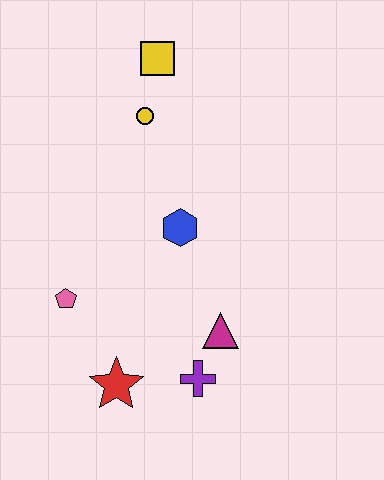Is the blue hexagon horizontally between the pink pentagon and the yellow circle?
No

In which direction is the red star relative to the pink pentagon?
The red star is below the pink pentagon.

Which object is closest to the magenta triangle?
The purple cross is closest to the magenta triangle.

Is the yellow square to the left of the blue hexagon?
Yes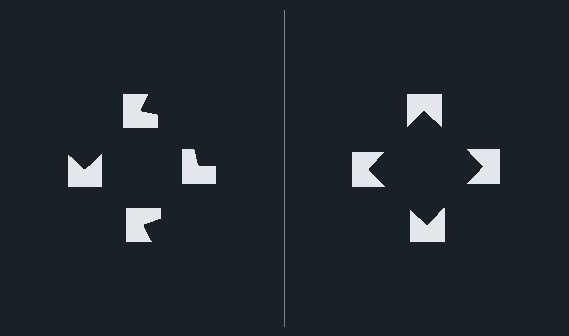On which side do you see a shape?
An illusory square appears on the right side. On the left side the wedge cuts are rotated, so no coherent shape forms.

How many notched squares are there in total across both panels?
8 — 4 on each side.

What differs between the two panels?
The notched squares are positioned identically on both sides; only the wedge orientations differ. On the right they align to a square; on the left they are misaligned.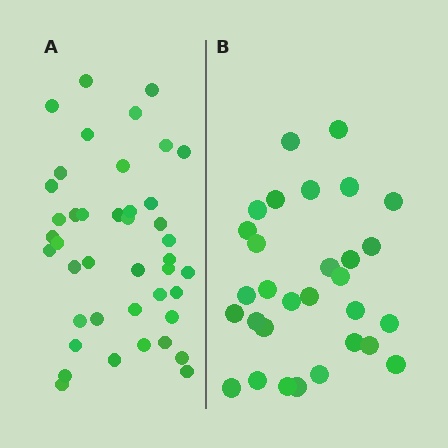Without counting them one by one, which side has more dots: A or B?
Region A (the left region) has more dots.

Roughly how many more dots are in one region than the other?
Region A has roughly 12 or so more dots than region B.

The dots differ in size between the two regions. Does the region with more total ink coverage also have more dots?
No. Region B has more total ink coverage because its dots are larger, but region A actually contains more individual dots. Total area can be misleading — the number of items is what matters here.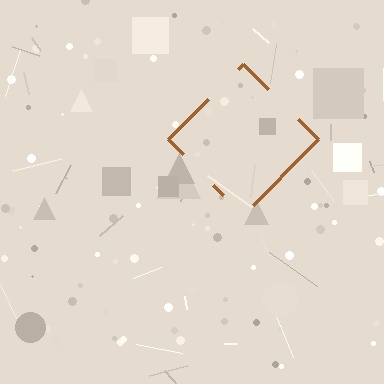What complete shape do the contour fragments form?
The contour fragments form a diamond.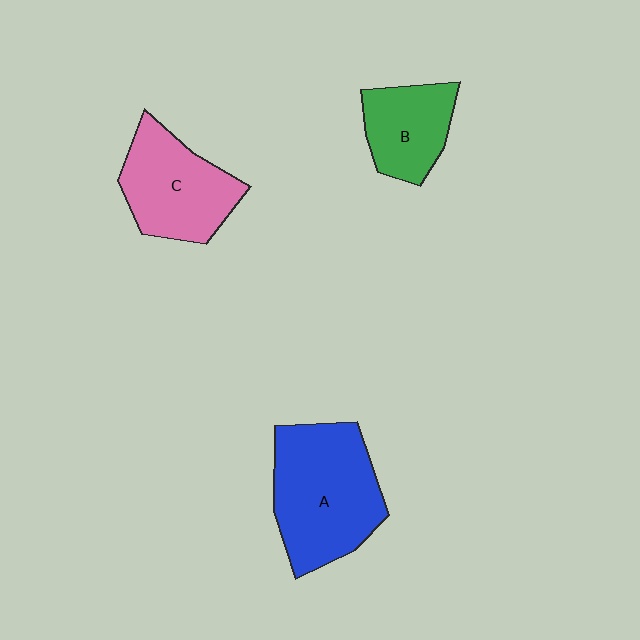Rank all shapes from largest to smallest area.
From largest to smallest: A (blue), C (pink), B (green).